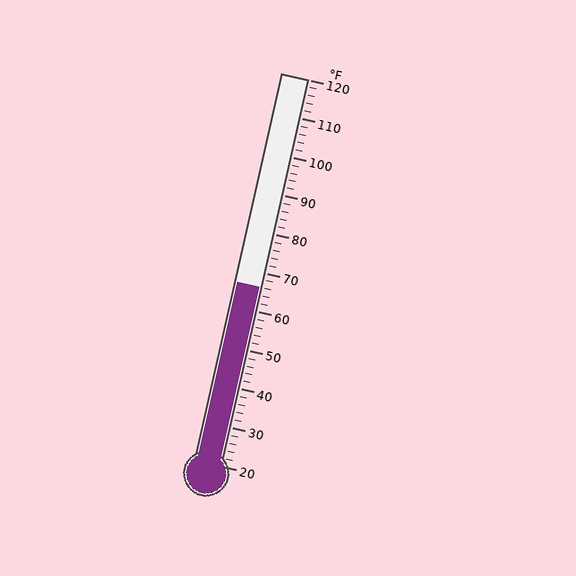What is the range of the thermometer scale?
The thermometer scale ranges from 20°F to 120°F.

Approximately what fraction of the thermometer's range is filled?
The thermometer is filled to approximately 45% of its range.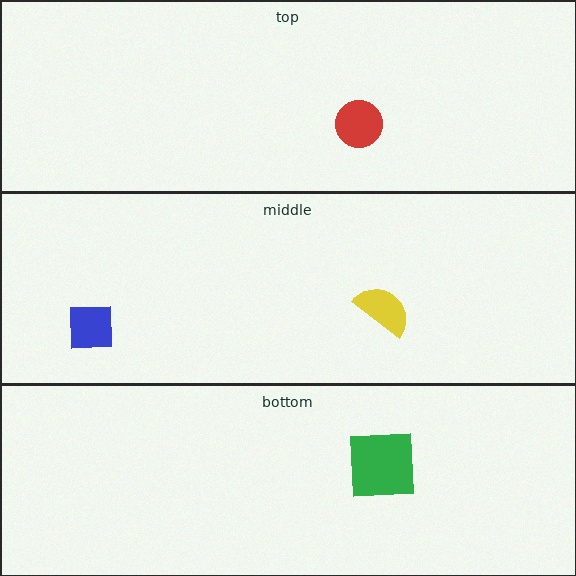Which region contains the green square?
The bottom region.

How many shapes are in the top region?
1.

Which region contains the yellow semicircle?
The middle region.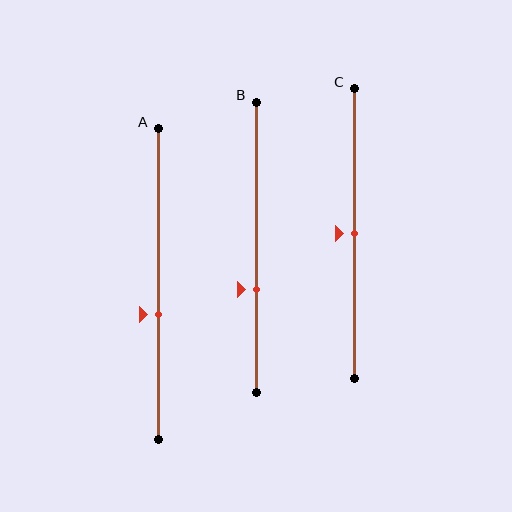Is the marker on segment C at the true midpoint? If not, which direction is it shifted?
Yes, the marker on segment C is at the true midpoint.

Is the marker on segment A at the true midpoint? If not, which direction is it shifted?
No, the marker on segment A is shifted downward by about 10% of the segment length.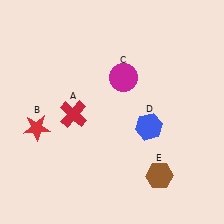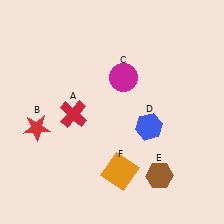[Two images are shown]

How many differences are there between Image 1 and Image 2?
There is 1 difference between the two images.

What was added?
An orange square (F) was added in Image 2.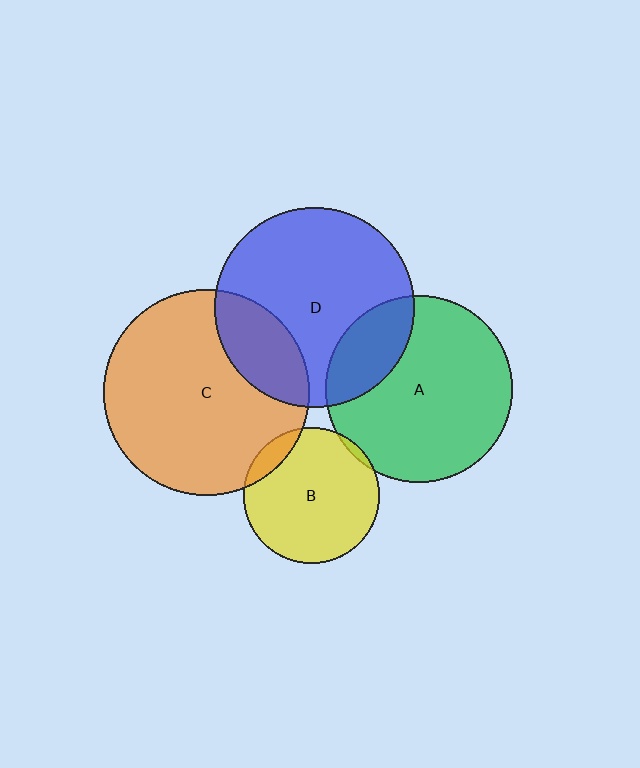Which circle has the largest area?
Circle C (orange).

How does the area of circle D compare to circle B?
Approximately 2.2 times.